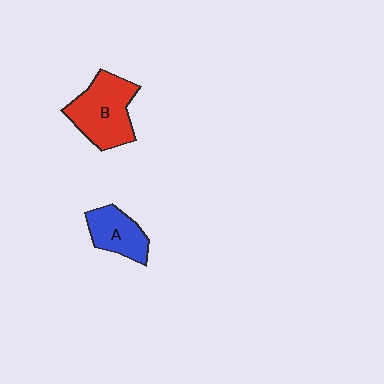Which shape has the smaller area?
Shape A (blue).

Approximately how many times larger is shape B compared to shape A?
Approximately 1.6 times.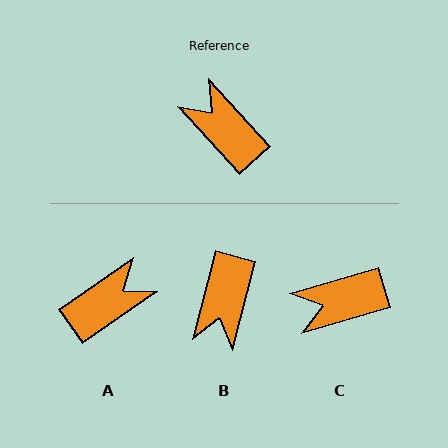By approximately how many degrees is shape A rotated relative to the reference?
Approximately 97 degrees clockwise.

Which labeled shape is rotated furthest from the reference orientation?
B, about 124 degrees away.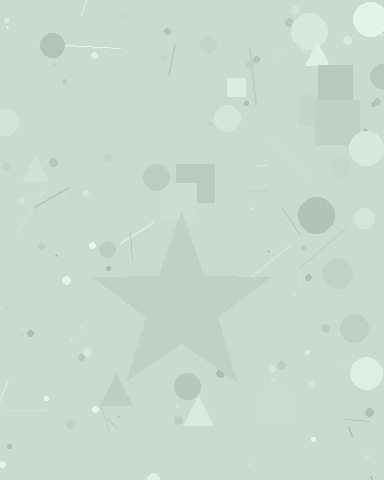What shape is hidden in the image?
A star is hidden in the image.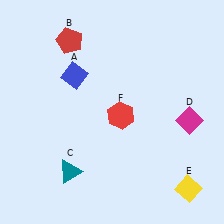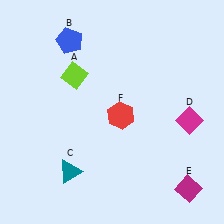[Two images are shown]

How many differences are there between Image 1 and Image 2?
There are 3 differences between the two images.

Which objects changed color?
A changed from blue to lime. B changed from red to blue. E changed from yellow to magenta.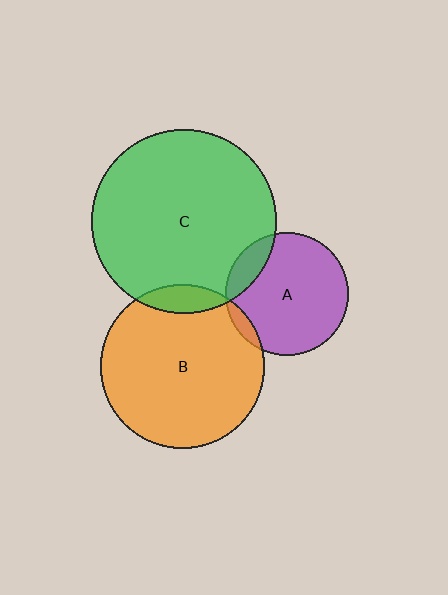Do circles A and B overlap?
Yes.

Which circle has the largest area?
Circle C (green).